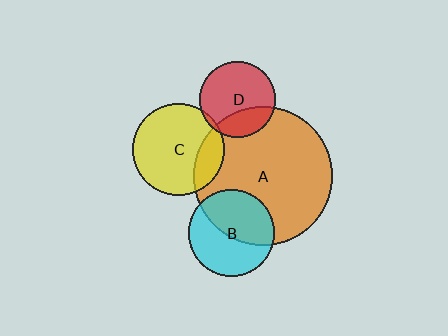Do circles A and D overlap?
Yes.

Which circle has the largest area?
Circle A (orange).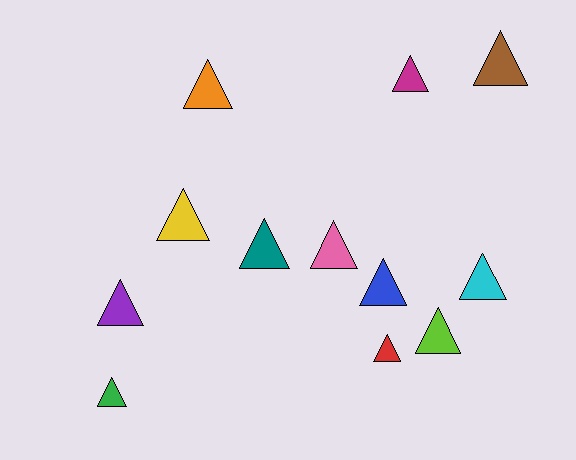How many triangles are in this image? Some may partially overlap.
There are 12 triangles.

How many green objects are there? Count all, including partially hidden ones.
There is 1 green object.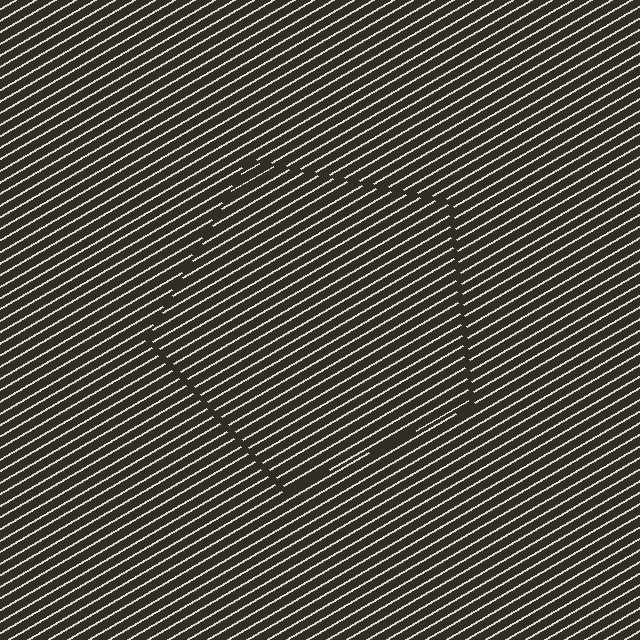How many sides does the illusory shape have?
5 sides — the line-ends trace a pentagon.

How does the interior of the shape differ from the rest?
The interior of the shape contains the same grating, shifted by half a period — the contour is defined by the phase discontinuity where line-ends from the inner and outer gratings abut.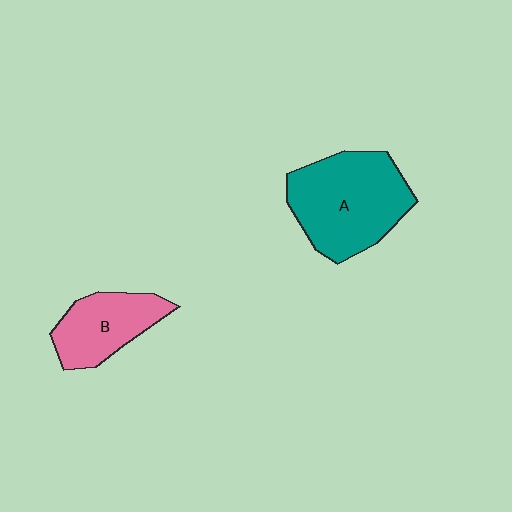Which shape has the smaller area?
Shape B (pink).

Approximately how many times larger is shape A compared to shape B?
Approximately 1.7 times.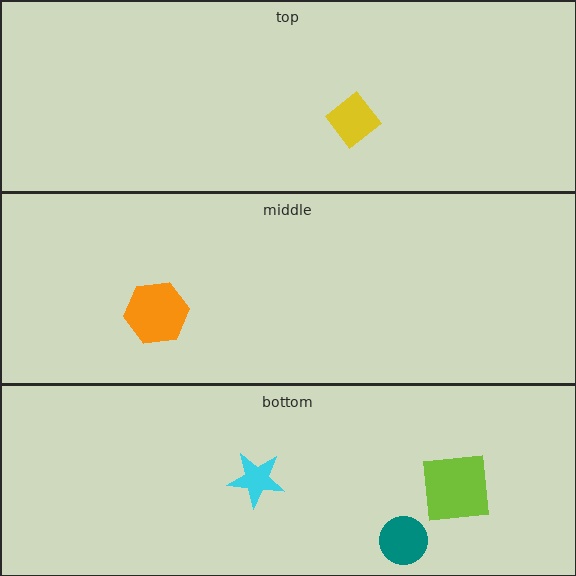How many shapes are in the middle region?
1.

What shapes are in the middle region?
The orange hexagon.